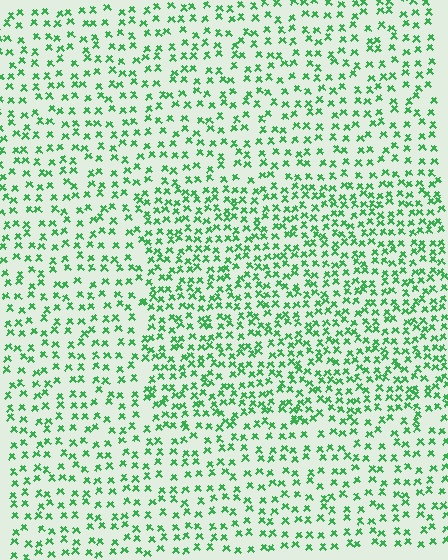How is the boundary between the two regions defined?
The boundary is defined by a change in element density (approximately 1.6x ratio). All elements are the same color, size, and shape.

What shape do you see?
I see a rectangle.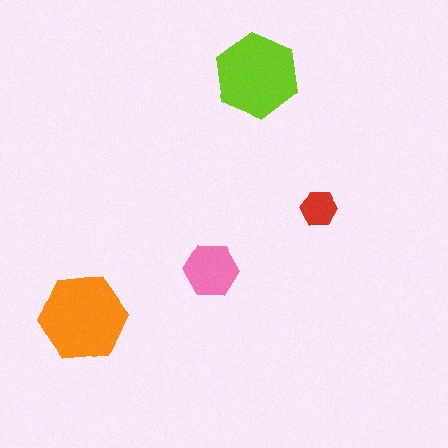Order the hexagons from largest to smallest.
the orange one, the lime one, the pink one, the red one.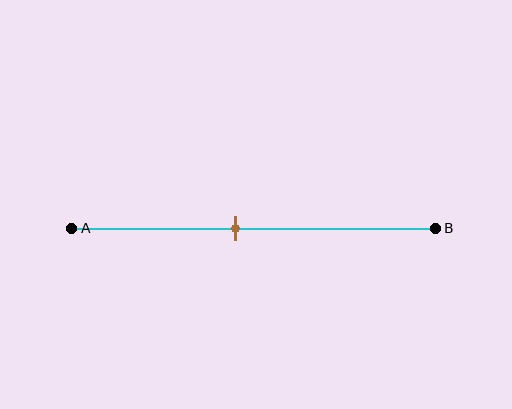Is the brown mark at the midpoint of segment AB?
No, the mark is at about 45% from A, not at the 50% midpoint.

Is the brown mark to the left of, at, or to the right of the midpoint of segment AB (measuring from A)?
The brown mark is to the left of the midpoint of segment AB.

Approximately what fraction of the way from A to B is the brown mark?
The brown mark is approximately 45% of the way from A to B.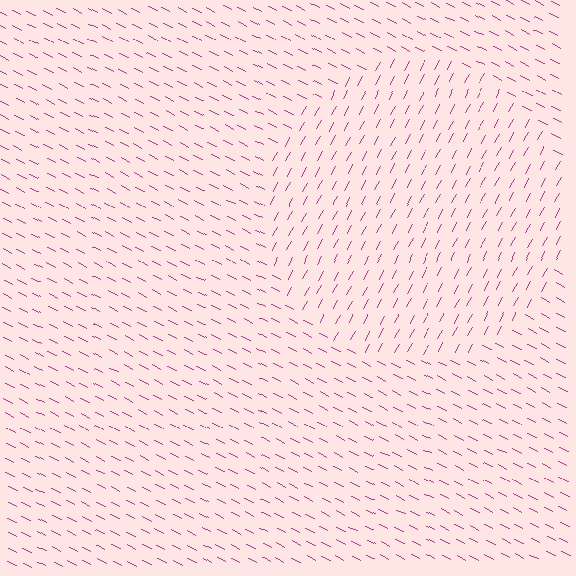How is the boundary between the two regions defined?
The boundary is defined purely by a change in line orientation (approximately 88 degrees difference). All lines are the same color and thickness.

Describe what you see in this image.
The image is filled with small magenta line segments. A circle region in the image has lines oriented differently from the surrounding lines, creating a visible texture boundary.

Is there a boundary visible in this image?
Yes, there is a texture boundary formed by a change in line orientation.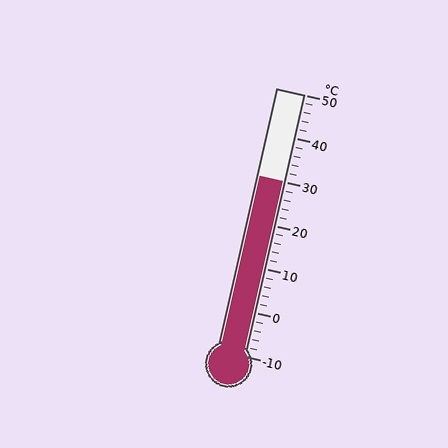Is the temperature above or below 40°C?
The temperature is below 40°C.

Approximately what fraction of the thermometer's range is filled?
The thermometer is filled to approximately 65% of its range.